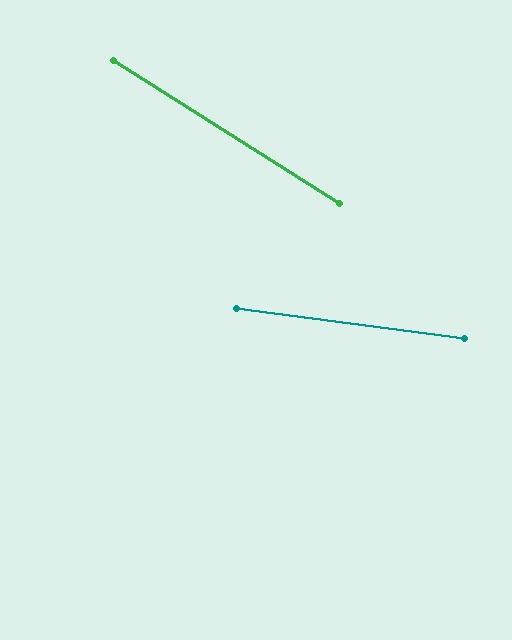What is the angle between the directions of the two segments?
Approximately 25 degrees.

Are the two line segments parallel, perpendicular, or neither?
Neither parallel nor perpendicular — they differ by about 25°.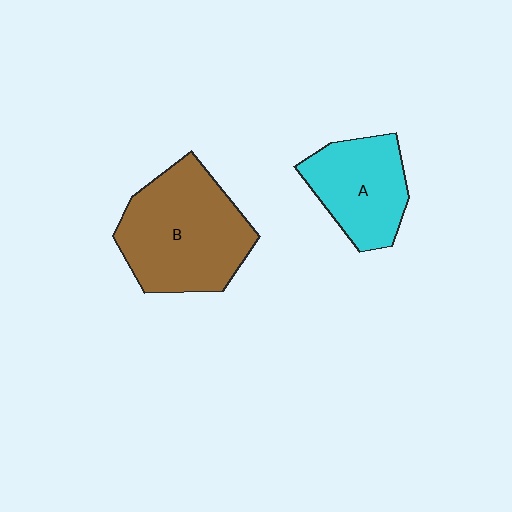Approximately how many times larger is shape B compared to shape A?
Approximately 1.5 times.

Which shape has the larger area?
Shape B (brown).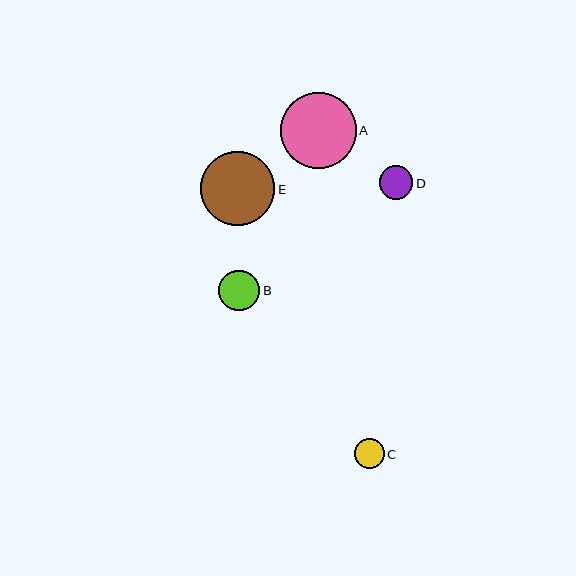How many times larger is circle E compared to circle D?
Circle E is approximately 2.2 times the size of circle D.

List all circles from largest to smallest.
From largest to smallest: A, E, B, D, C.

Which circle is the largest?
Circle A is the largest with a size of approximately 76 pixels.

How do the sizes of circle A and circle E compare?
Circle A and circle E are approximately the same size.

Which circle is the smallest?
Circle C is the smallest with a size of approximately 29 pixels.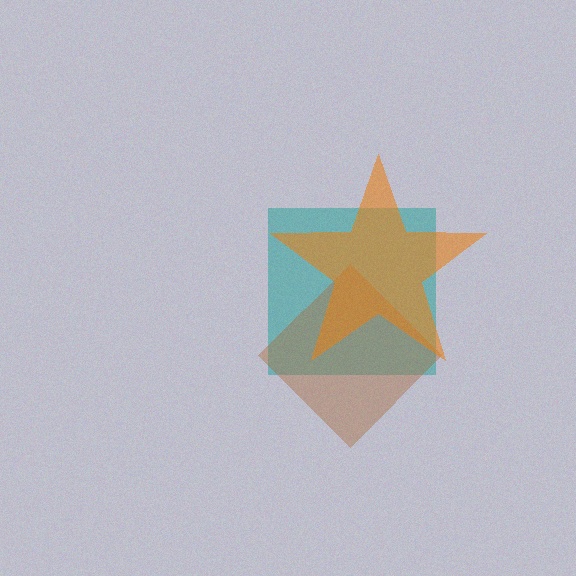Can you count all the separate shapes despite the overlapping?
Yes, there are 3 separate shapes.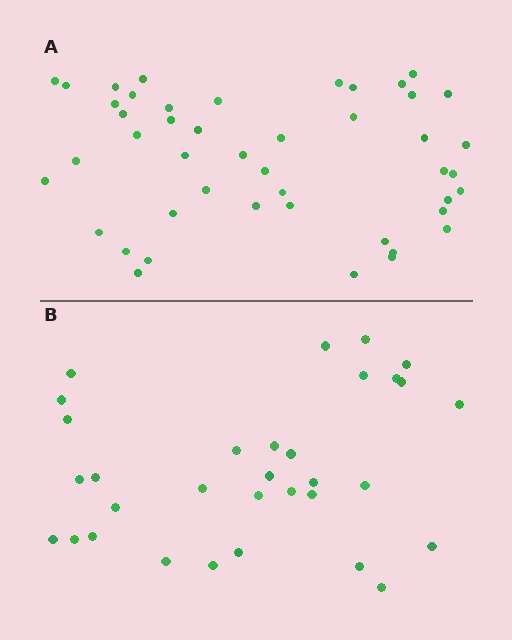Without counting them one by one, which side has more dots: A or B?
Region A (the top region) has more dots.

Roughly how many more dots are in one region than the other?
Region A has approximately 15 more dots than region B.